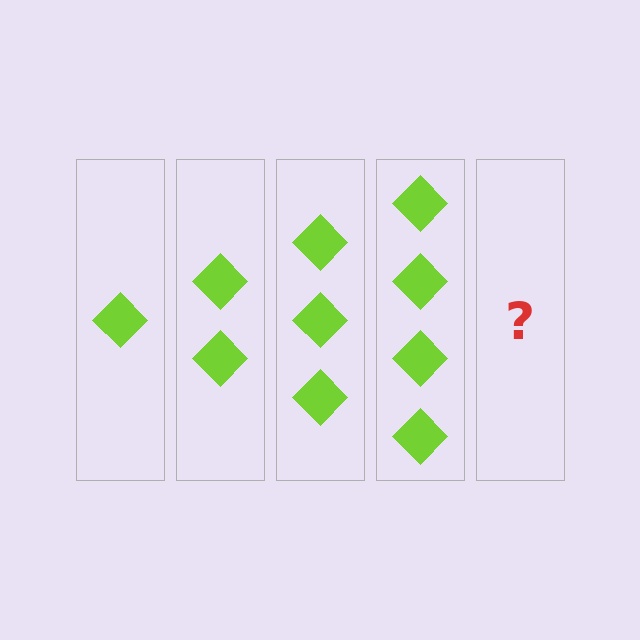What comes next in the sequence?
The next element should be 5 diamonds.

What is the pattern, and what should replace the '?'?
The pattern is that each step adds one more diamond. The '?' should be 5 diamonds.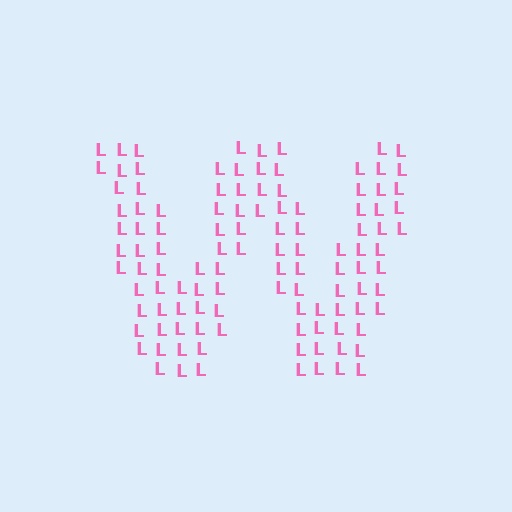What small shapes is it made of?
It is made of small letter L's.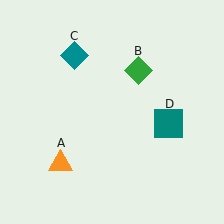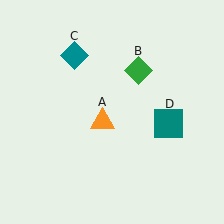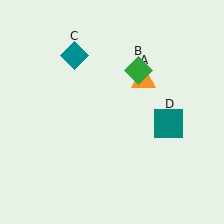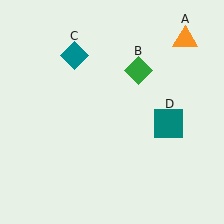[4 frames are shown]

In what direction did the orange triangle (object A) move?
The orange triangle (object A) moved up and to the right.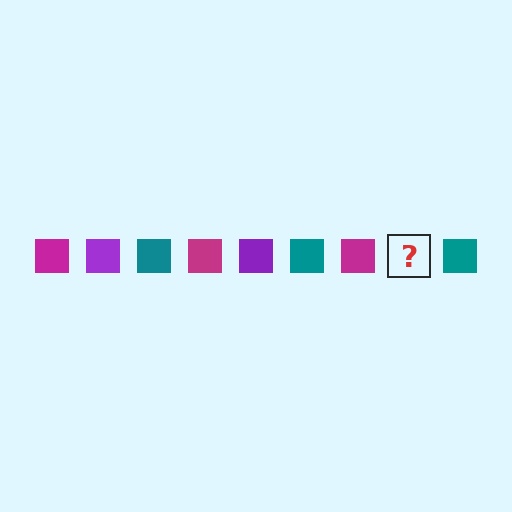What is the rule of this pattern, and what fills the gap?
The rule is that the pattern cycles through magenta, purple, teal squares. The gap should be filled with a purple square.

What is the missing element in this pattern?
The missing element is a purple square.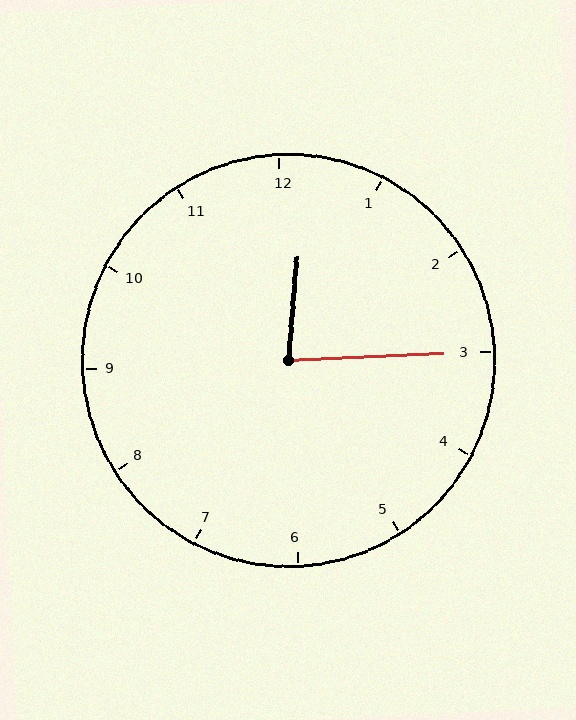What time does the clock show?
12:15.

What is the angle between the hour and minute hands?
Approximately 82 degrees.